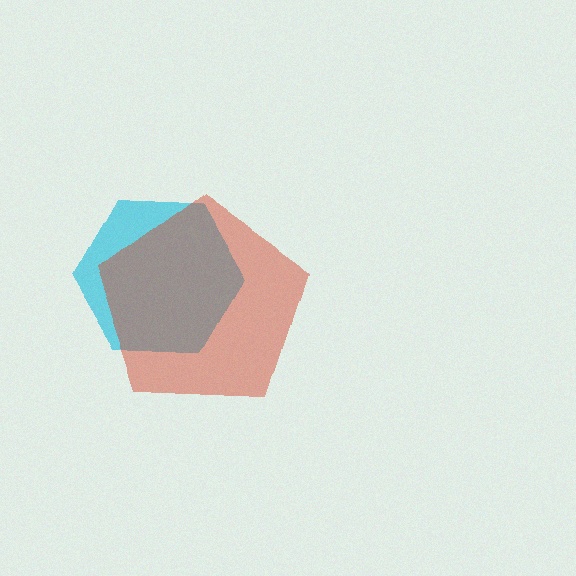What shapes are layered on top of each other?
The layered shapes are: a cyan hexagon, a red pentagon.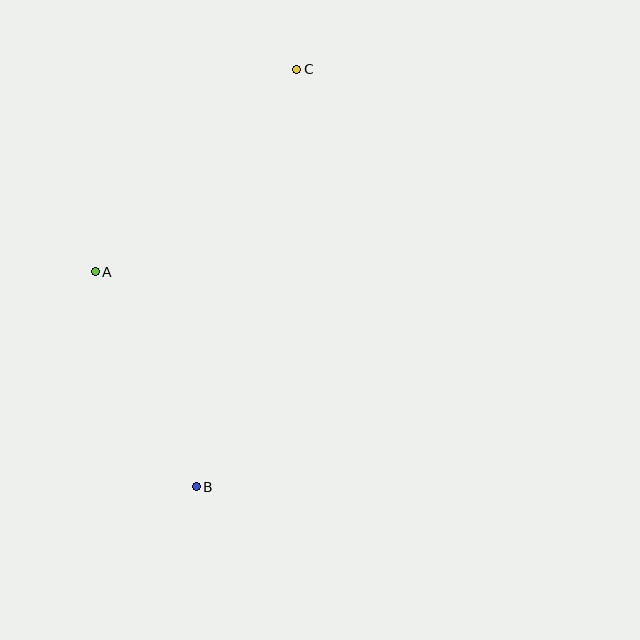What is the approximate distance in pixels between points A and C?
The distance between A and C is approximately 286 pixels.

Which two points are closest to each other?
Points A and B are closest to each other.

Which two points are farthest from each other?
Points B and C are farthest from each other.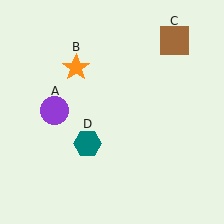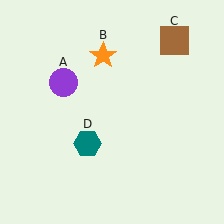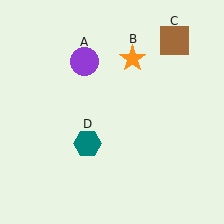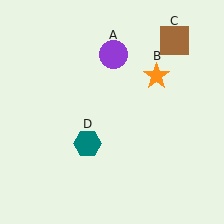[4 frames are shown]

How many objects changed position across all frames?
2 objects changed position: purple circle (object A), orange star (object B).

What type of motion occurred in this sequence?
The purple circle (object A), orange star (object B) rotated clockwise around the center of the scene.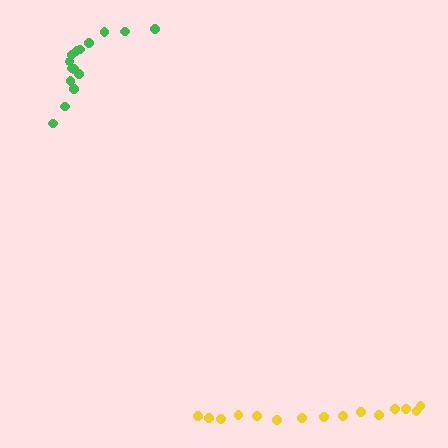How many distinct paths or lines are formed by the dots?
There are 2 distinct paths.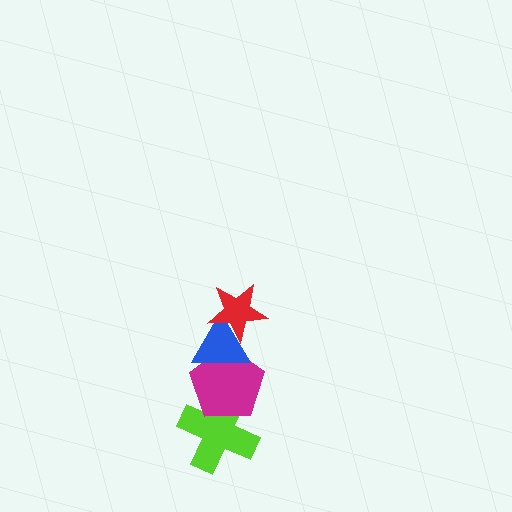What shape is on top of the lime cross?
The magenta pentagon is on top of the lime cross.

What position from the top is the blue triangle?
The blue triangle is 2nd from the top.